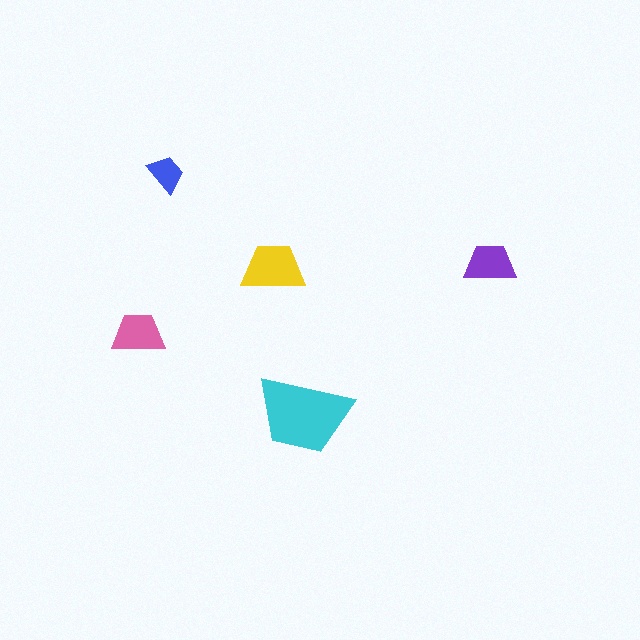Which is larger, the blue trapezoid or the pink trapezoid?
The pink one.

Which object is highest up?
The blue trapezoid is topmost.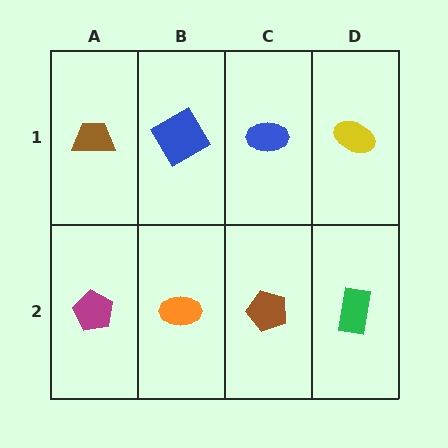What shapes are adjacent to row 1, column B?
An orange ellipse (row 2, column B), a brown trapezoid (row 1, column A), a blue ellipse (row 1, column C).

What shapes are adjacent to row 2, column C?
A blue ellipse (row 1, column C), an orange ellipse (row 2, column B), a green rectangle (row 2, column D).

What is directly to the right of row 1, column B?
A blue ellipse.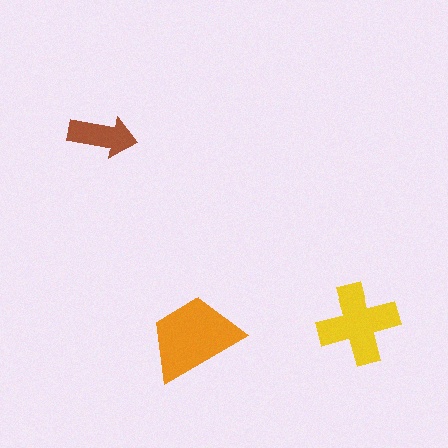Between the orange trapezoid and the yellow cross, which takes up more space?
The orange trapezoid.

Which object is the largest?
The orange trapezoid.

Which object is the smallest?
The brown arrow.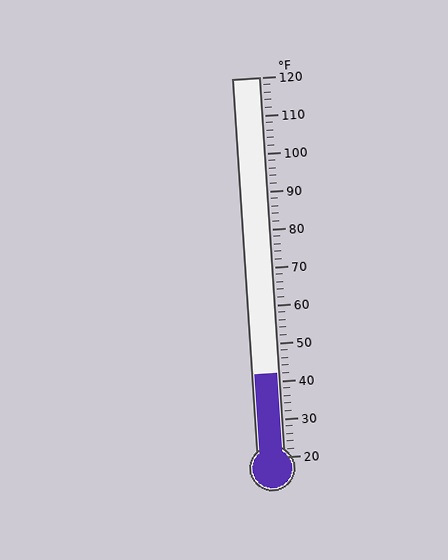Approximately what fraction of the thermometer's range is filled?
The thermometer is filled to approximately 20% of its range.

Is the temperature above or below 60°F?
The temperature is below 60°F.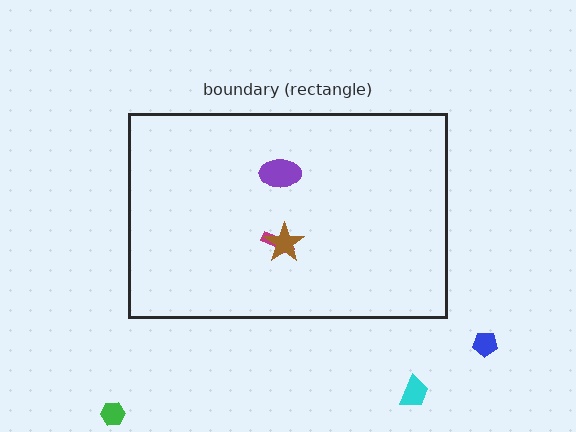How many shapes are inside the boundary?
3 inside, 3 outside.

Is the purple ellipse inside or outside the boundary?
Inside.